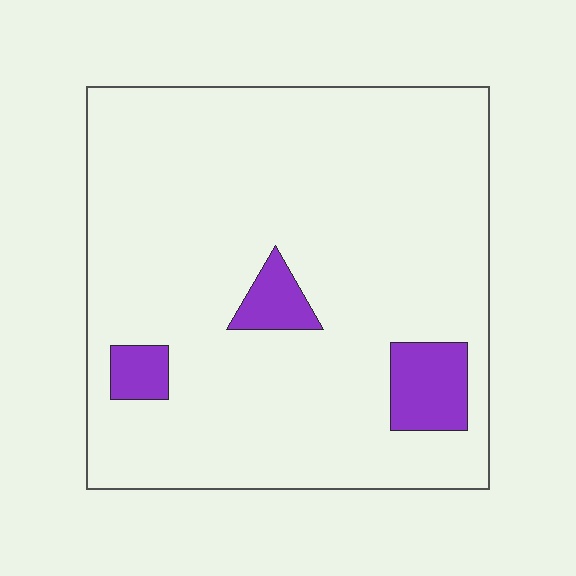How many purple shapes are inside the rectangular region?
3.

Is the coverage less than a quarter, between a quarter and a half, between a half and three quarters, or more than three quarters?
Less than a quarter.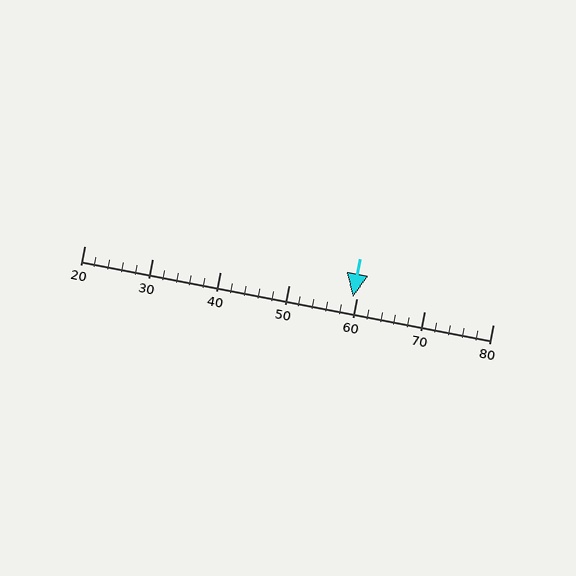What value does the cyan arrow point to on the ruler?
The cyan arrow points to approximately 59.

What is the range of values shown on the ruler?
The ruler shows values from 20 to 80.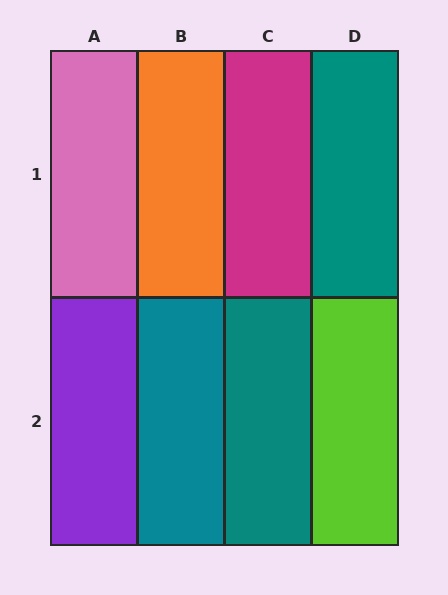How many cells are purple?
1 cell is purple.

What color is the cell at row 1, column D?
Teal.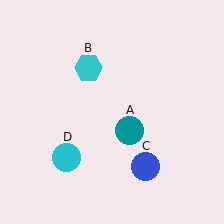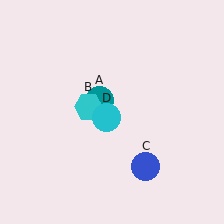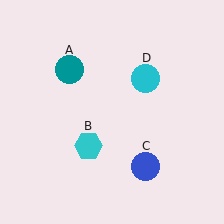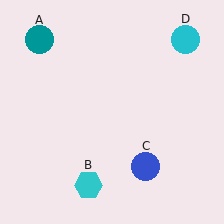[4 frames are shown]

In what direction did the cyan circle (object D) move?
The cyan circle (object D) moved up and to the right.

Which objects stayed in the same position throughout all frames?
Blue circle (object C) remained stationary.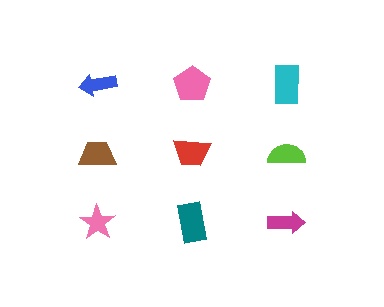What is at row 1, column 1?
A blue arrow.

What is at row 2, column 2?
A red trapezoid.